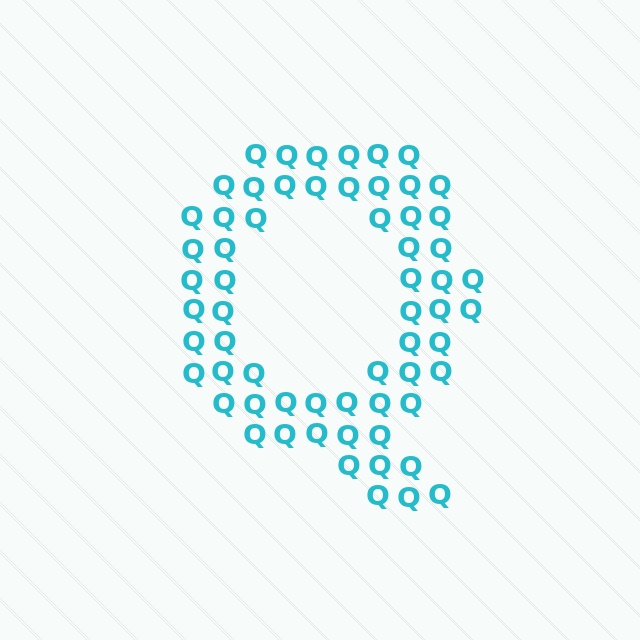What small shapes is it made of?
It is made of small letter Q's.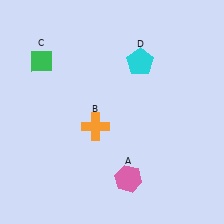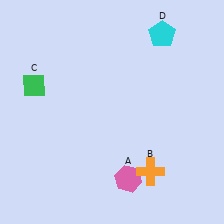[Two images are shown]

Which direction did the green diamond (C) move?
The green diamond (C) moved down.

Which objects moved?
The objects that moved are: the orange cross (B), the green diamond (C), the cyan pentagon (D).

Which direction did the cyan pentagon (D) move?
The cyan pentagon (D) moved up.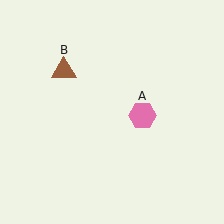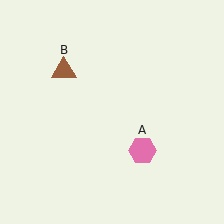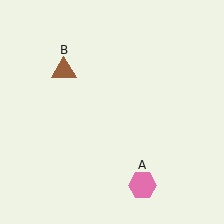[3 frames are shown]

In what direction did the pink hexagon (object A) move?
The pink hexagon (object A) moved down.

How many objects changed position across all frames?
1 object changed position: pink hexagon (object A).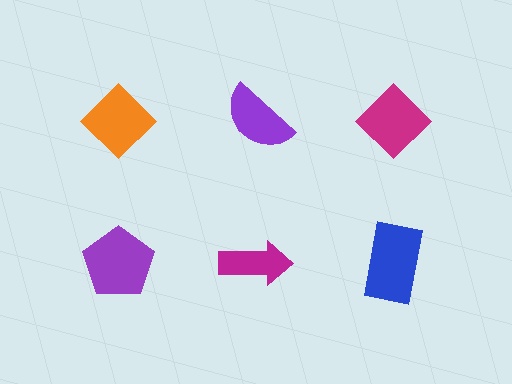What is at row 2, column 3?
A blue rectangle.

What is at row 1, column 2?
A purple semicircle.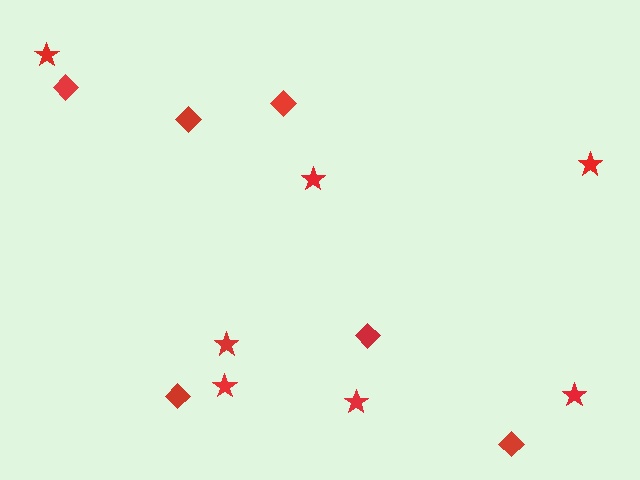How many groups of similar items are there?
There are 2 groups: one group of stars (7) and one group of diamonds (6).